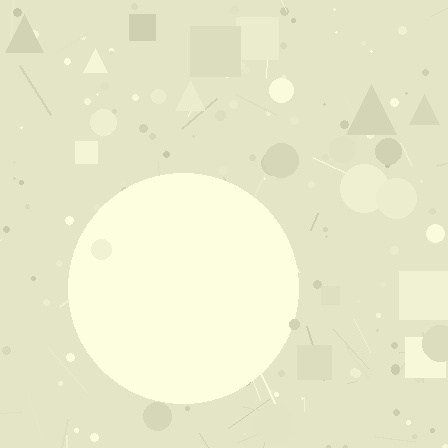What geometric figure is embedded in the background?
A circle is embedded in the background.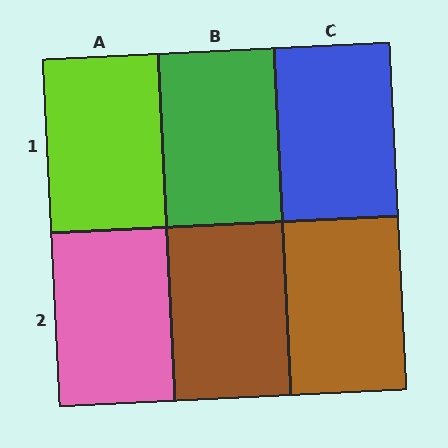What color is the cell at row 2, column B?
Brown.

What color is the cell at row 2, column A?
Pink.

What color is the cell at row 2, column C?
Brown.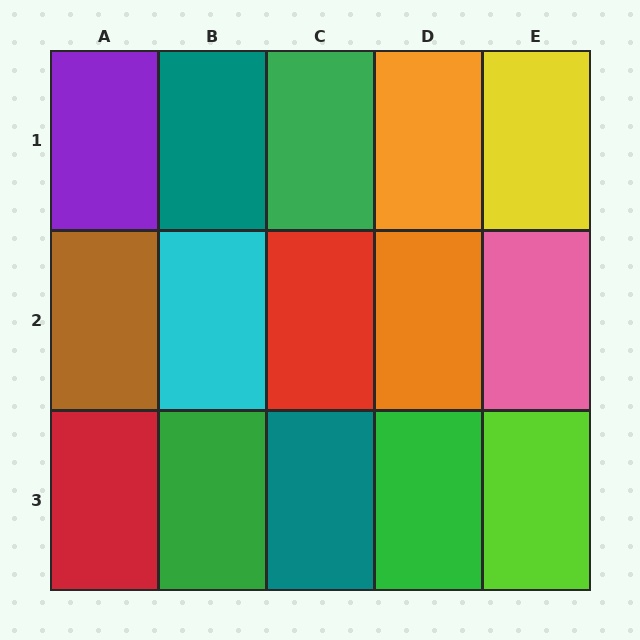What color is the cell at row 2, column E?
Pink.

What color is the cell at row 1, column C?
Green.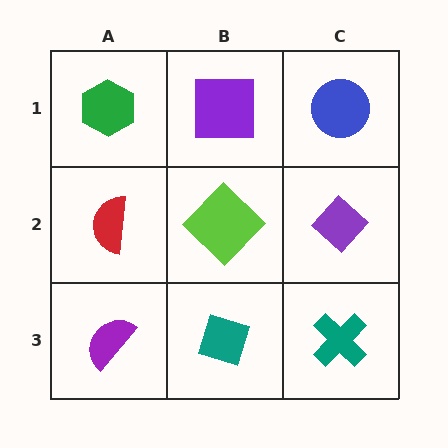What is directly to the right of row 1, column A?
A purple square.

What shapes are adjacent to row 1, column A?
A red semicircle (row 2, column A), a purple square (row 1, column B).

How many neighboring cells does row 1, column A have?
2.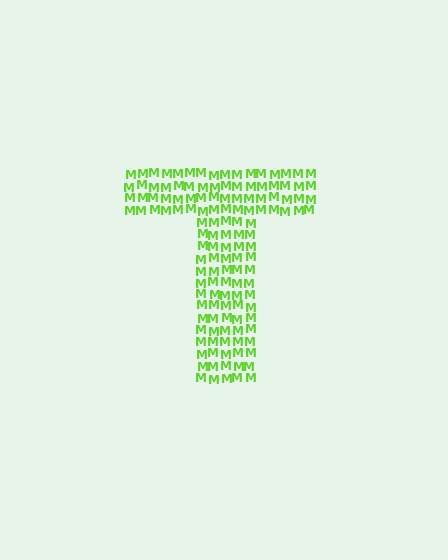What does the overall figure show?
The overall figure shows the letter T.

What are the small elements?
The small elements are letter M's.